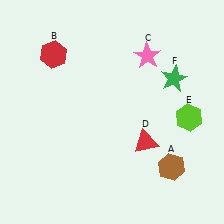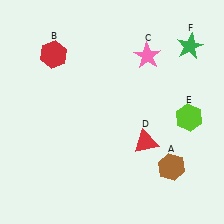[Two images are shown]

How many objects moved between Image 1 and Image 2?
1 object moved between the two images.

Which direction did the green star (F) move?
The green star (F) moved up.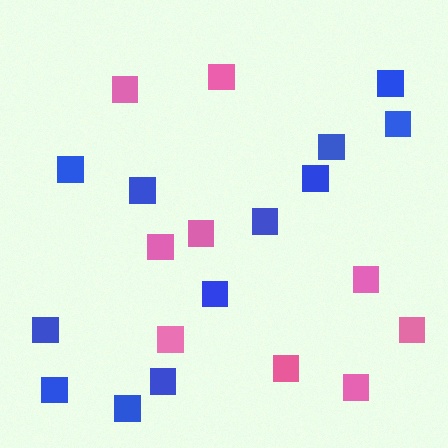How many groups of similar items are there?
There are 2 groups: one group of blue squares (12) and one group of pink squares (9).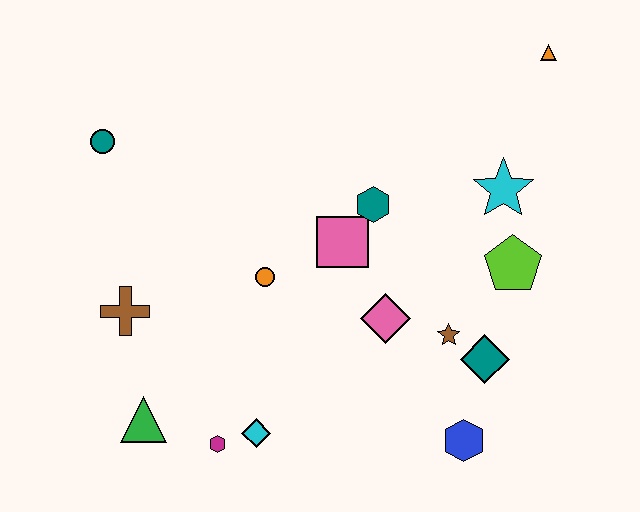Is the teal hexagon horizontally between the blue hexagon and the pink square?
Yes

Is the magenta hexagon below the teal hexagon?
Yes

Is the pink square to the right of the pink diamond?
No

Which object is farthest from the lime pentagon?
The teal circle is farthest from the lime pentagon.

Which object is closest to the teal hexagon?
The pink square is closest to the teal hexagon.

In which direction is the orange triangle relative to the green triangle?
The orange triangle is to the right of the green triangle.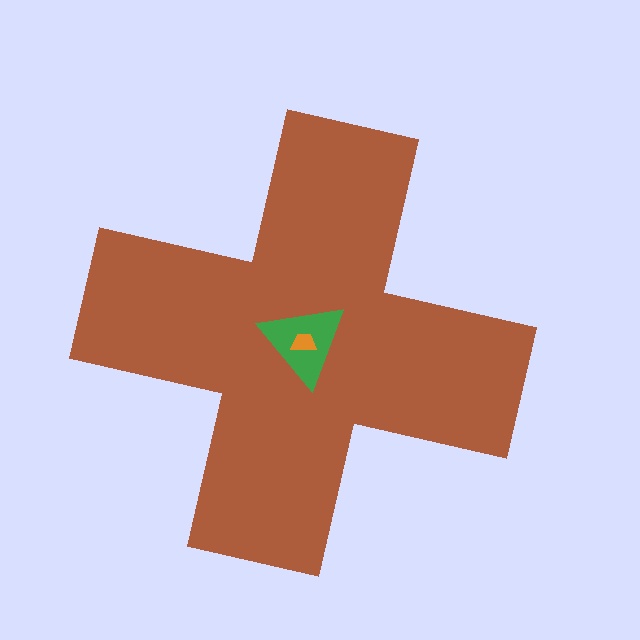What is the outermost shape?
The brown cross.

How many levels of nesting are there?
3.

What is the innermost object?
The orange trapezoid.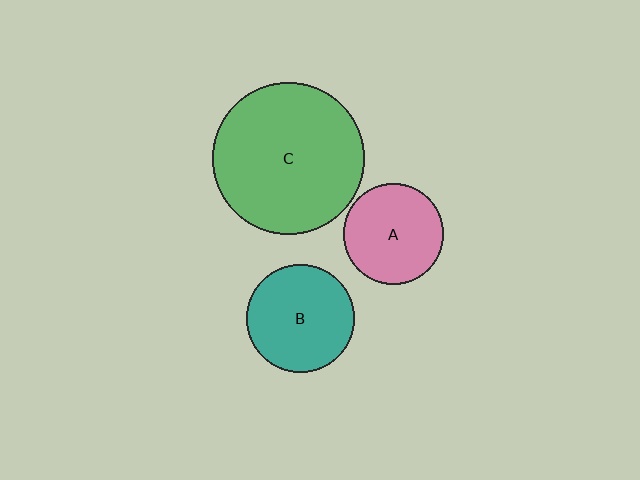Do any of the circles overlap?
No, none of the circles overlap.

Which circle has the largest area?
Circle C (green).